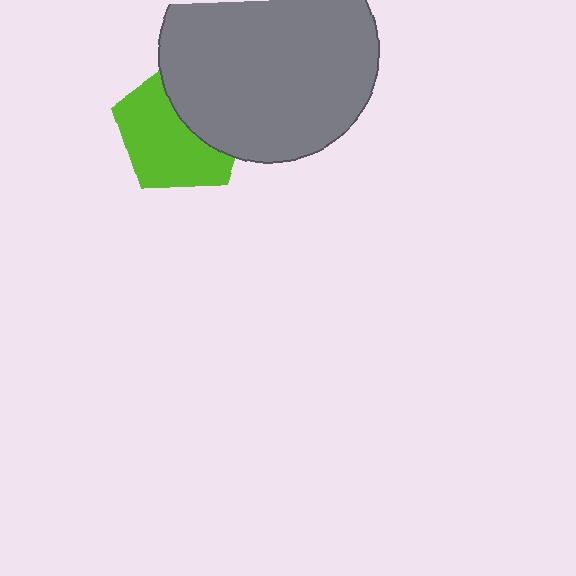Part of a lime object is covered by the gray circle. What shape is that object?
It is a pentagon.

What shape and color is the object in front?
The object in front is a gray circle.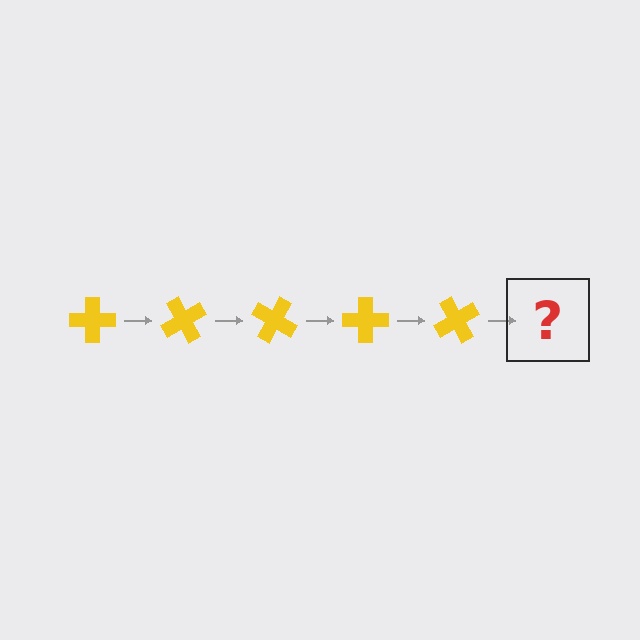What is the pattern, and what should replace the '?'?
The pattern is that the cross rotates 60 degrees each step. The '?' should be a yellow cross rotated 300 degrees.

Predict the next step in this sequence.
The next step is a yellow cross rotated 300 degrees.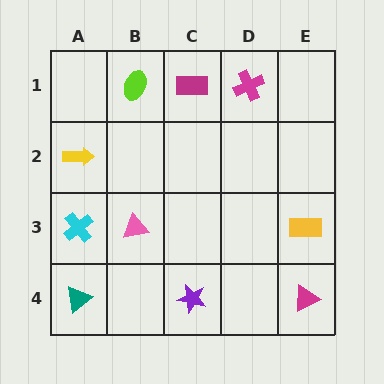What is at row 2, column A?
A yellow arrow.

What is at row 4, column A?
A teal triangle.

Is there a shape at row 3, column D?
No, that cell is empty.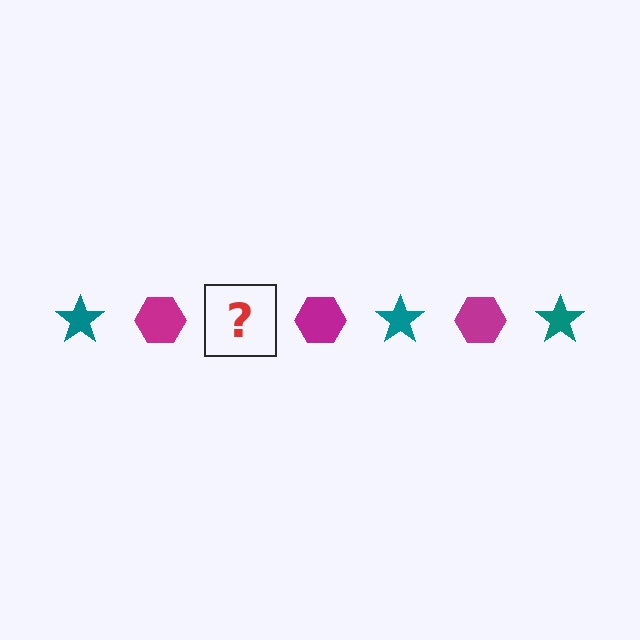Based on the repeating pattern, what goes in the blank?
The blank should be a teal star.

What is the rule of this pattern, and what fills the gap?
The rule is that the pattern alternates between teal star and magenta hexagon. The gap should be filled with a teal star.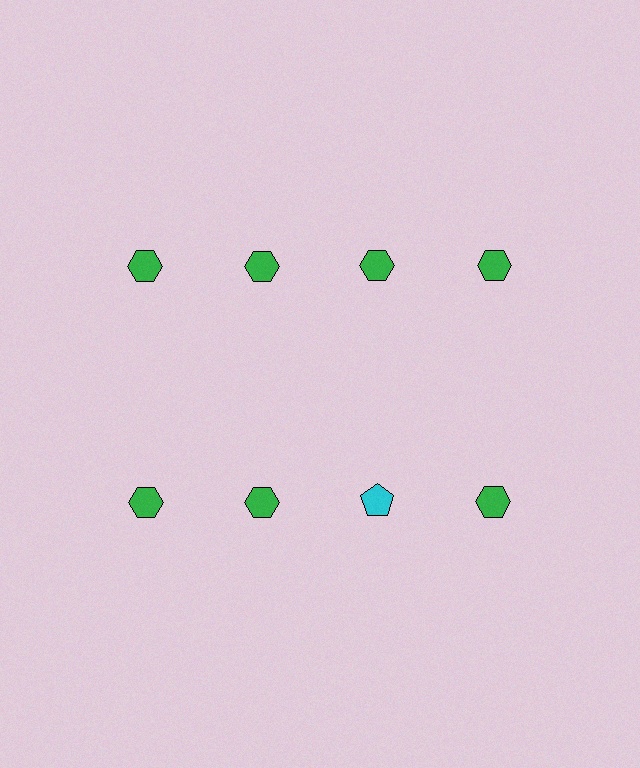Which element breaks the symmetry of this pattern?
The cyan pentagon in the second row, center column breaks the symmetry. All other shapes are green hexagons.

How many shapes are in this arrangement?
There are 8 shapes arranged in a grid pattern.